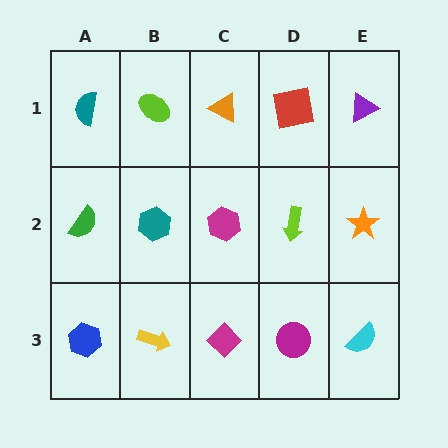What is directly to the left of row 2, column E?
A lime arrow.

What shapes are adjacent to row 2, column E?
A purple triangle (row 1, column E), a cyan semicircle (row 3, column E), a lime arrow (row 2, column D).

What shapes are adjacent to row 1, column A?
A green semicircle (row 2, column A), a lime ellipse (row 1, column B).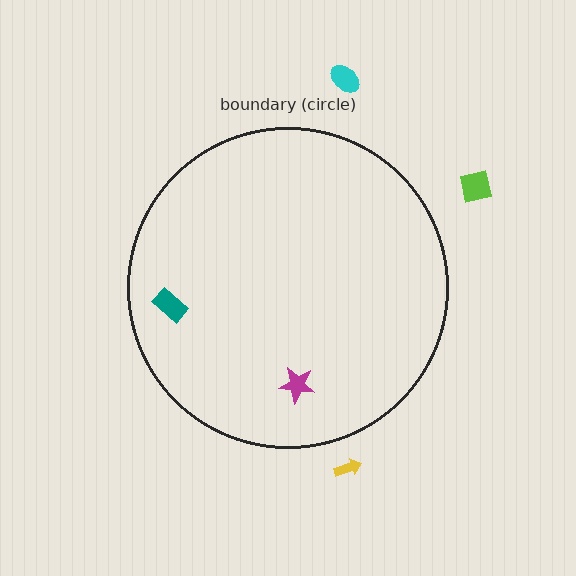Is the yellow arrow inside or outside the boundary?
Outside.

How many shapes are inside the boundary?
2 inside, 3 outside.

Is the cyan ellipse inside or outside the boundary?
Outside.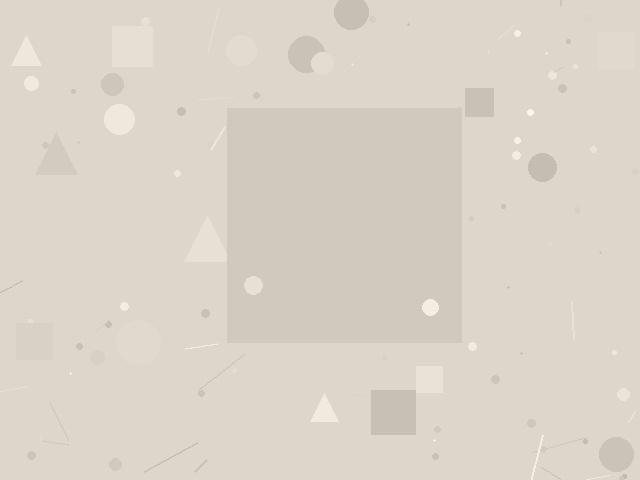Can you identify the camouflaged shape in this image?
The camouflaged shape is a square.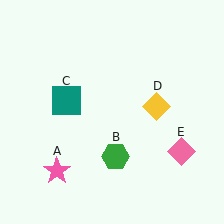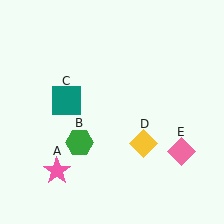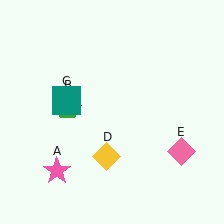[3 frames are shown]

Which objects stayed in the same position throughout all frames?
Pink star (object A) and teal square (object C) and pink diamond (object E) remained stationary.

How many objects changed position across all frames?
2 objects changed position: green hexagon (object B), yellow diamond (object D).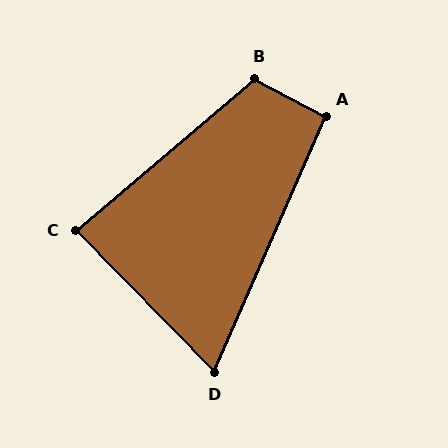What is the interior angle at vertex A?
Approximately 94 degrees (approximately right).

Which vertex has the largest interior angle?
B, at approximately 112 degrees.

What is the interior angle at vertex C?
Approximately 86 degrees (approximately right).